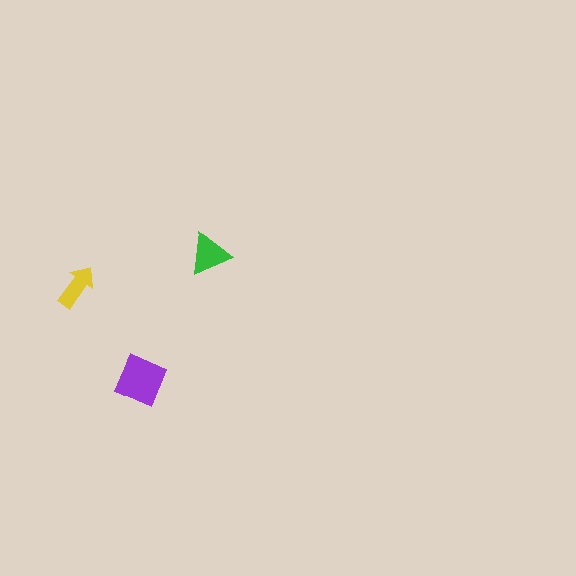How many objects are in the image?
There are 3 objects in the image.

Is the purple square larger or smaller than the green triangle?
Larger.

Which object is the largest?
The purple square.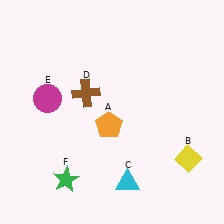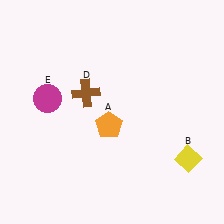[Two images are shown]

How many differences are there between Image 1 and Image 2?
There are 2 differences between the two images.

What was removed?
The cyan triangle (C), the green star (F) were removed in Image 2.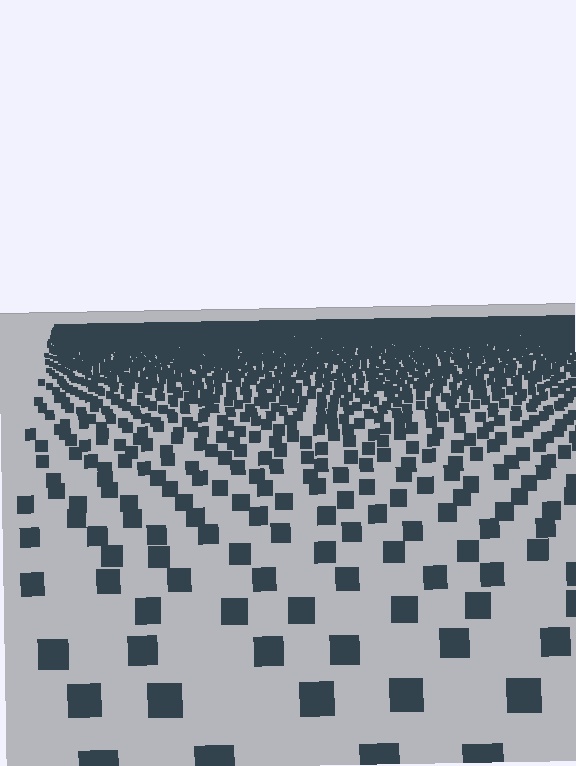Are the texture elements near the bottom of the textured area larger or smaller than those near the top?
Larger. Near the bottom, elements are closer to the viewer and appear at a bigger on-screen size.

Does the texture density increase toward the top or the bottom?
Density increases toward the top.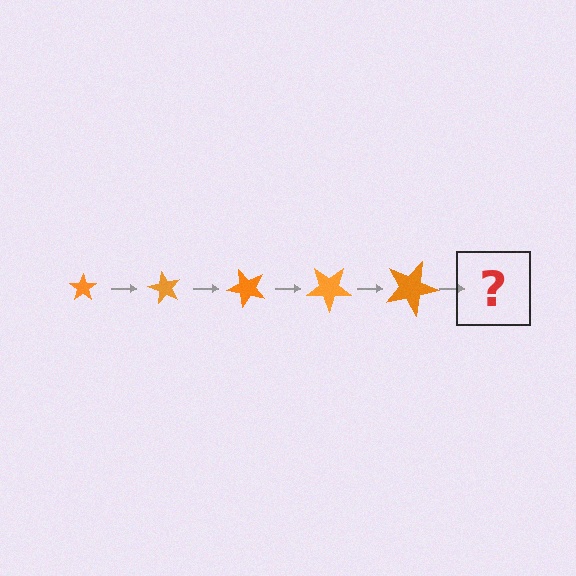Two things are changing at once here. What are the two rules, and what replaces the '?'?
The two rules are that the star grows larger each step and it rotates 60 degrees each step. The '?' should be a star, larger than the previous one and rotated 300 degrees from the start.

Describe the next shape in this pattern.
It should be a star, larger than the previous one and rotated 300 degrees from the start.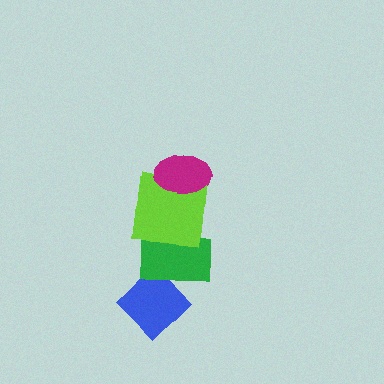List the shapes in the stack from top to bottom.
From top to bottom: the magenta ellipse, the lime square, the green rectangle, the blue diamond.